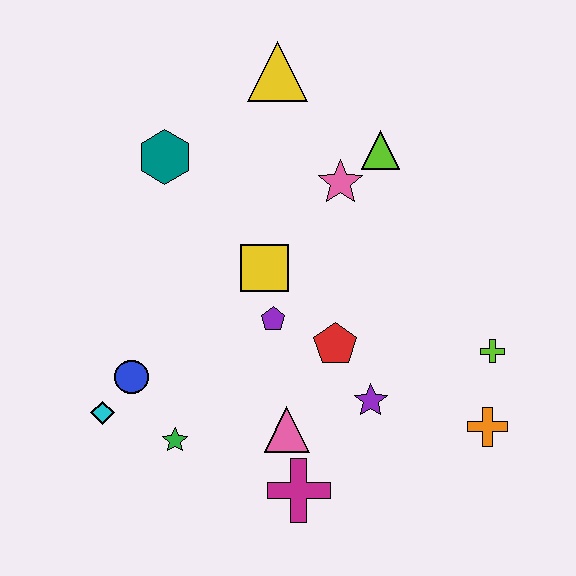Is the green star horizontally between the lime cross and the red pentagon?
No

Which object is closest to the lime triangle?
The pink star is closest to the lime triangle.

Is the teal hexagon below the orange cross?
No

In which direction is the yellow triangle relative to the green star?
The yellow triangle is above the green star.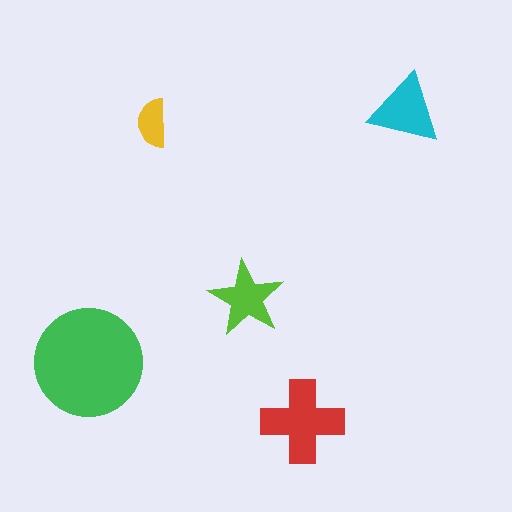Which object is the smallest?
The yellow semicircle.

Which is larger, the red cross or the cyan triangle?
The red cross.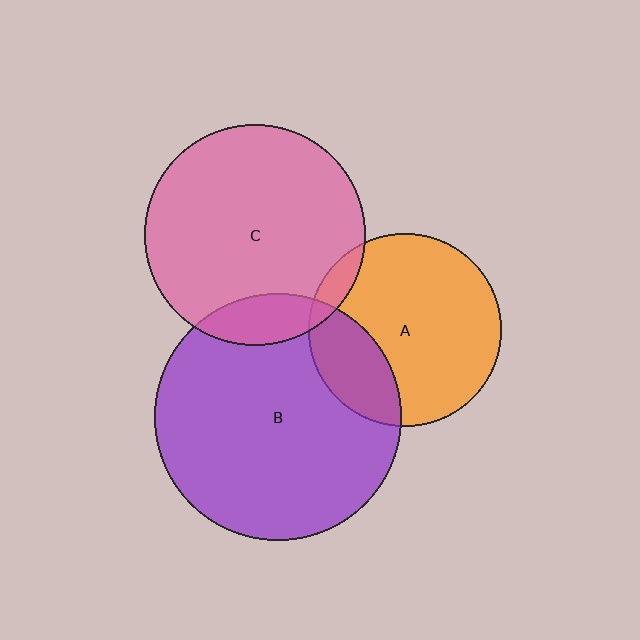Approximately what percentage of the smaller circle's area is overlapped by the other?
Approximately 5%.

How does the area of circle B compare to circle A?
Approximately 1.6 times.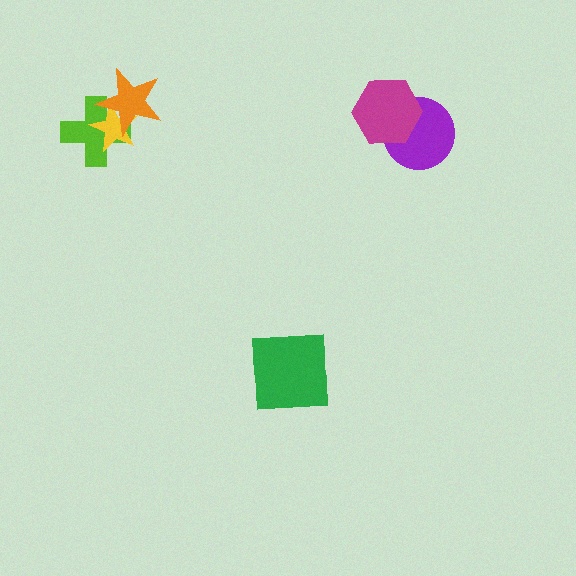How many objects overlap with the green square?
0 objects overlap with the green square.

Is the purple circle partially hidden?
Yes, it is partially covered by another shape.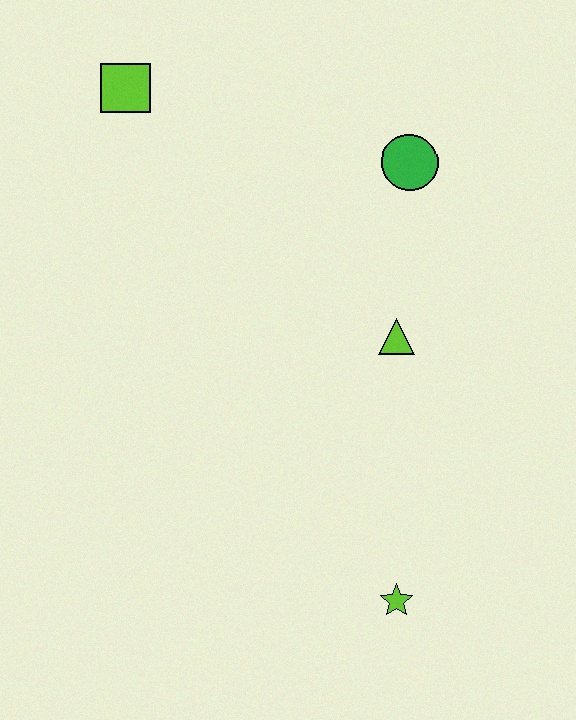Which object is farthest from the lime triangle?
The lime square is farthest from the lime triangle.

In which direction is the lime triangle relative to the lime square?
The lime triangle is to the right of the lime square.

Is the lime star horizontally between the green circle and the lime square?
Yes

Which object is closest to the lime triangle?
The green circle is closest to the lime triangle.